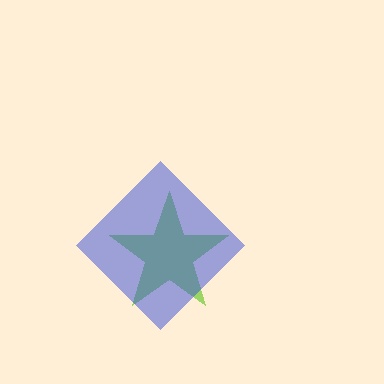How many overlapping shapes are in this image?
There are 2 overlapping shapes in the image.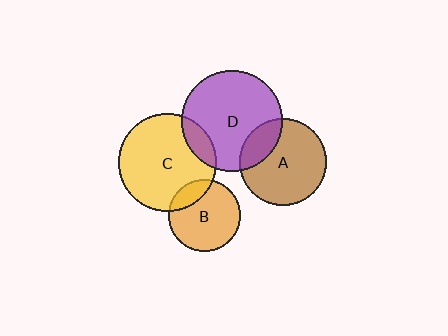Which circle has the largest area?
Circle D (purple).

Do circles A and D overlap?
Yes.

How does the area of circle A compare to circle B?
Approximately 1.5 times.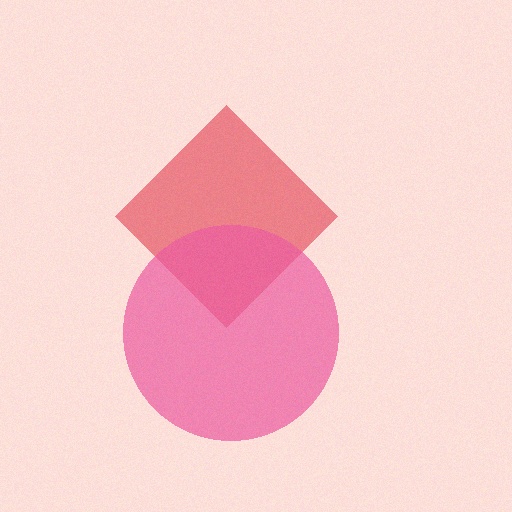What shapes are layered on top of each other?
The layered shapes are: a red diamond, a pink circle.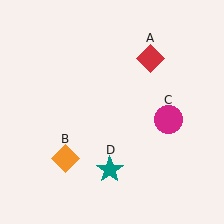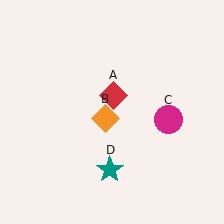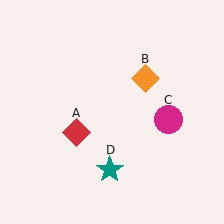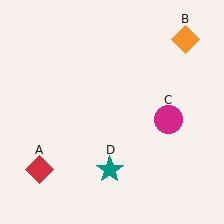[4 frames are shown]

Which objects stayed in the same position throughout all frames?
Magenta circle (object C) and teal star (object D) remained stationary.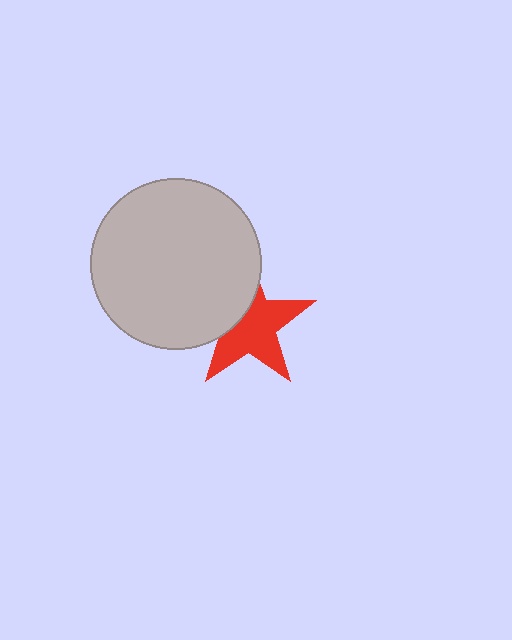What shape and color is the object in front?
The object in front is a light gray circle.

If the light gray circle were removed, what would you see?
You would see the complete red star.